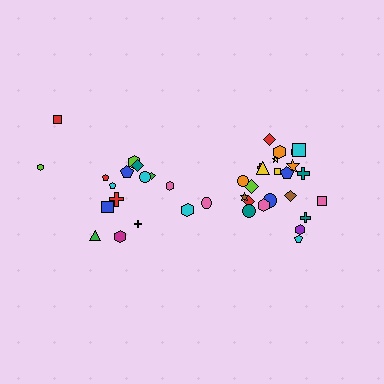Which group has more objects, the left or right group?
The right group.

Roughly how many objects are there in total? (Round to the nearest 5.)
Roughly 40 objects in total.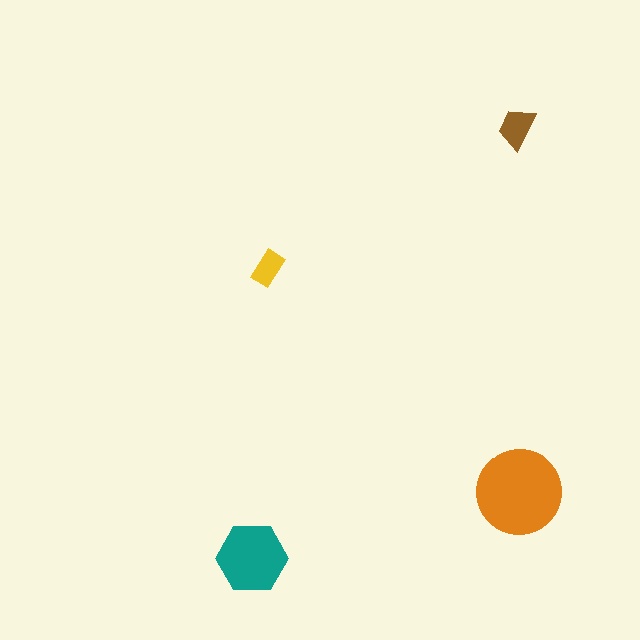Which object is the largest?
The orange circle.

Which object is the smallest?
The yellow rectangle.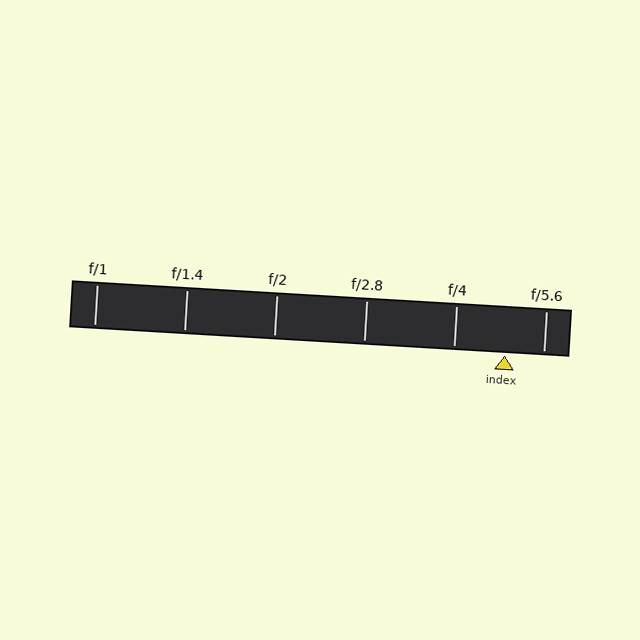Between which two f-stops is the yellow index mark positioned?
The index mark is between f/4 and f/5.6.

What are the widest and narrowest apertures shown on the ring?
The widest aperture shown is f/1 and the narrowest is f/5.6.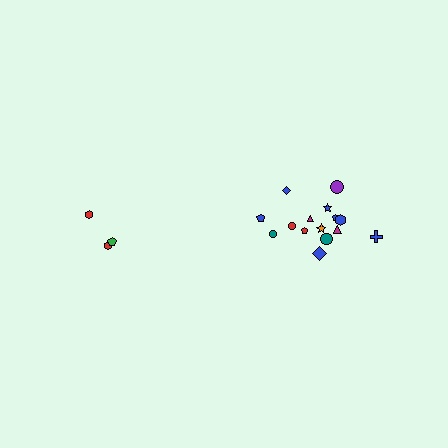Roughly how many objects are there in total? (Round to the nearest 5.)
Roughly 20 objects in total.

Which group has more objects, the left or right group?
The right group.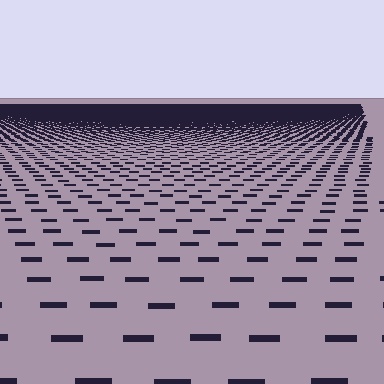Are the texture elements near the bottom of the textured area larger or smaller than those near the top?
Larger. Near the bottom, elements are closer to the viewer and appear at a bigger on-screen size.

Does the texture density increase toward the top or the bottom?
Density increases toward the top.